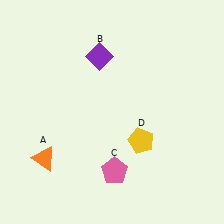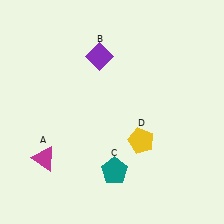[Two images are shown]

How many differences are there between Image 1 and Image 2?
There are 2 differences between the two images.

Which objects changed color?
A changed from orange to magenta. C changed from pink to teal.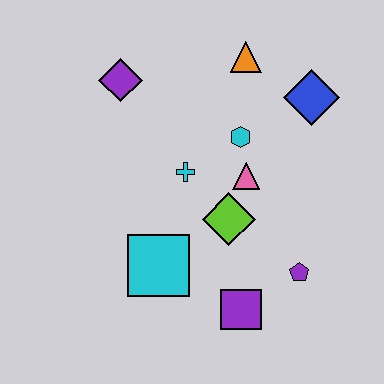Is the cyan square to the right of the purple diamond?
Yes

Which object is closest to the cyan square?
The lime diamond is closest to the cyan square.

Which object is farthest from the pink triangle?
The purple diamond is farthest from the pink triangle.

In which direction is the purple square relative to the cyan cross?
The purple square is below the cyan cross.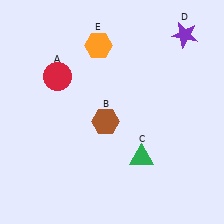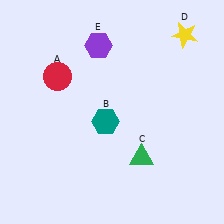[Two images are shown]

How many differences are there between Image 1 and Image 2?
There are 3 differences between the two images.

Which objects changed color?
B changed from brown to teal. D changed from purple to yellow. E changed from orange to purple.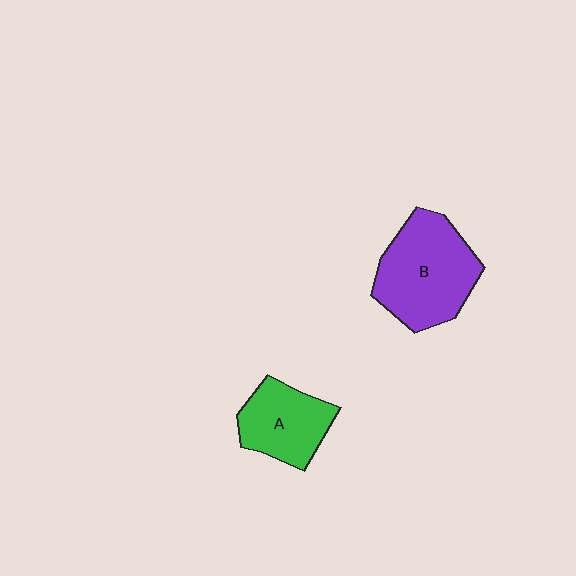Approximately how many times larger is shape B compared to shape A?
Approximately 1.5 times.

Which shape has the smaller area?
Shape A (green).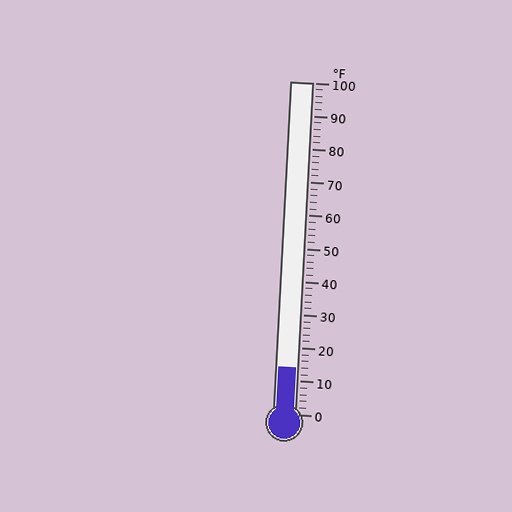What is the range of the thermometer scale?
The thermometer scale ranges from 0°F to 100°F.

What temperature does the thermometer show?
The thermometer shows approximately 14°F.